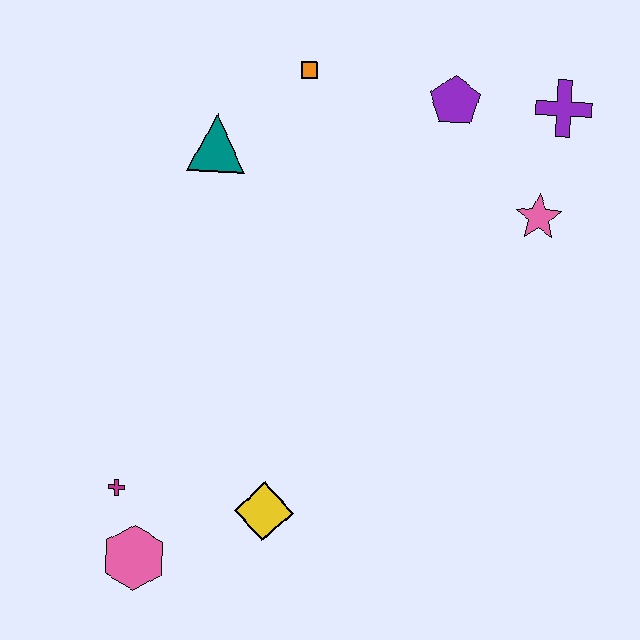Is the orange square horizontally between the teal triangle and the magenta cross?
No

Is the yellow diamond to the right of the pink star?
No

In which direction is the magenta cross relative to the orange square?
The magenta cross is below the orange square.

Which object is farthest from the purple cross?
The pink hexagon is farthest from the purple cross.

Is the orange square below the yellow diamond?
No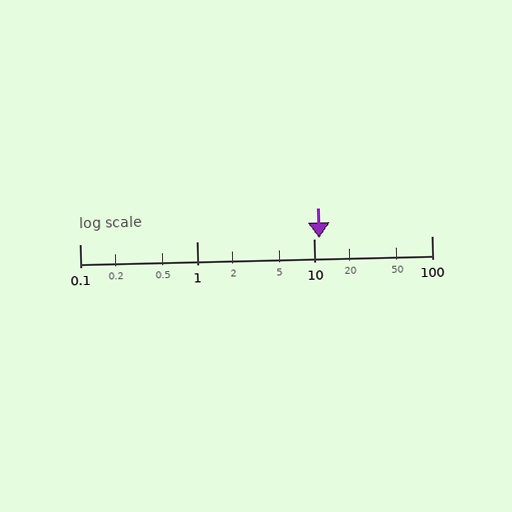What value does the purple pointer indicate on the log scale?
The pointer indicates approximately 11.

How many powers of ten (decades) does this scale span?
The scale spans 3 decades, from 0.1 to 100.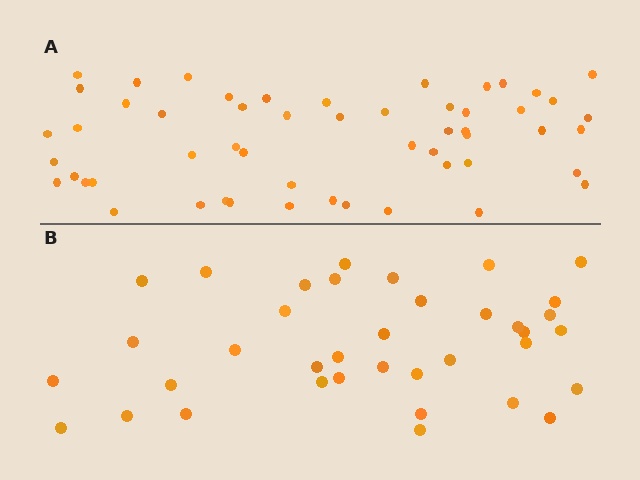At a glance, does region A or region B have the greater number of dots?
Region A (the top region) has more dots.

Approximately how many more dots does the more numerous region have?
Region A has approximately 15 more dots than region B.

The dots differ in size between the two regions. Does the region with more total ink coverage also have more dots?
No. Region B has more total ink coverage because its dots are larger, but region A actually contains more individual dots. Total area can be misleading — the number of items is what matters here.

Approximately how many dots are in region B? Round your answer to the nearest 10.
About 40 dots. (The exact count is 37, which rounds to 40.)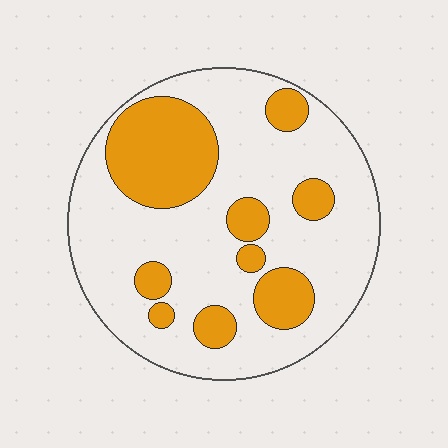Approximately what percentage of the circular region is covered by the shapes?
Approximately 30%.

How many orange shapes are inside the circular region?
9.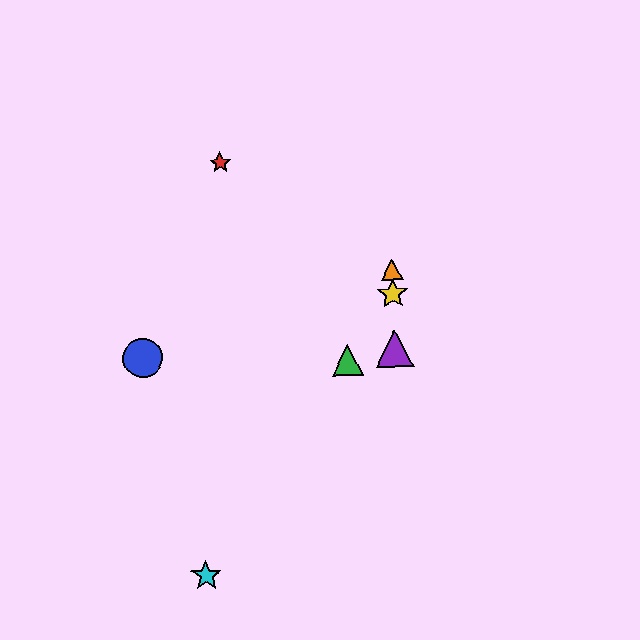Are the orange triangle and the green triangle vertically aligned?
No, the orange triangle is at x≈392 and the green triangle is at x≈347.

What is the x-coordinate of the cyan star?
The cyan star is at x≈206.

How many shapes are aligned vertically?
3 shapes (the yellow star, the purple triangle, the orange triangle) are aligned vertically.